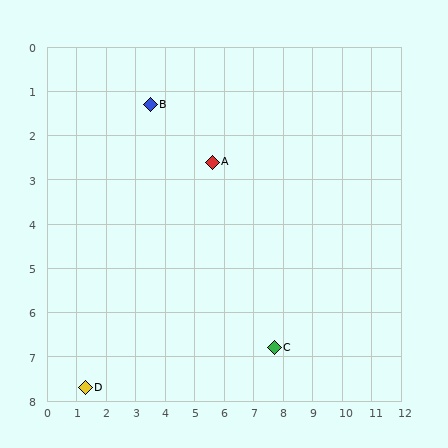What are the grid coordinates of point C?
Point C is at approximately (7.7, 6.8).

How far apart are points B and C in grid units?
Points B and C are about 6.9 grid units apart.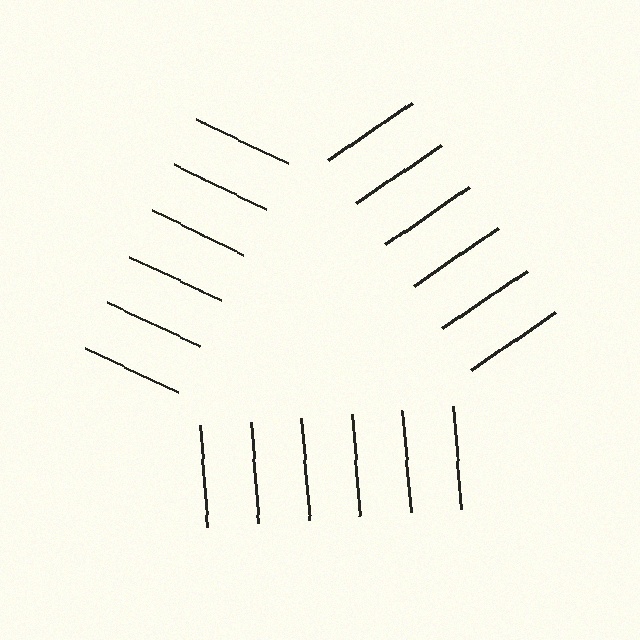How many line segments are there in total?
18 — 6 along each of the 3 edges.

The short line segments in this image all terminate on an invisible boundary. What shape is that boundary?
An illusory triangle — the line segments terminate on its edges but no continuous stroke is drawn.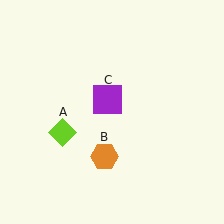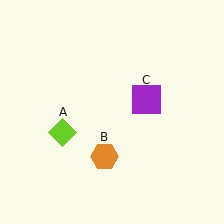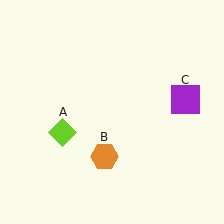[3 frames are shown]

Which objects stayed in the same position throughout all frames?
Lime diamond (object A) and orange hexagon (object B) remained stationary.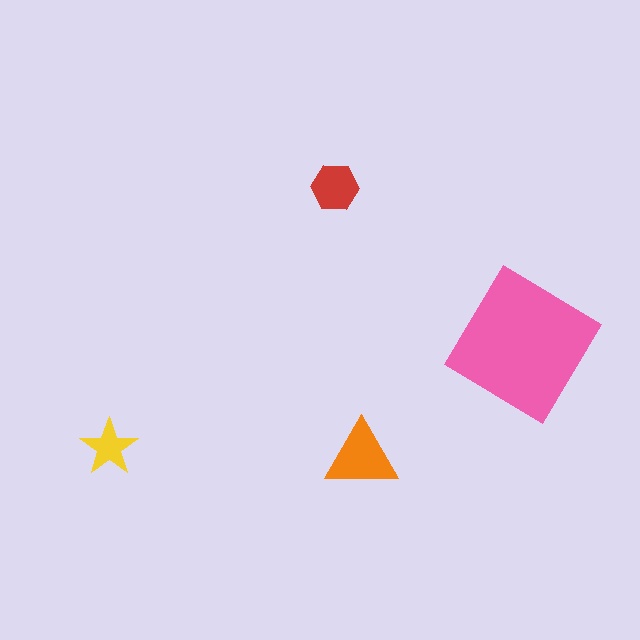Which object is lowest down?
The orange triangle is bottommost.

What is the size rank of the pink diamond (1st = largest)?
1st.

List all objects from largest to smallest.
The pink diamond, the orange triangle, the red hexagon, the yellow star.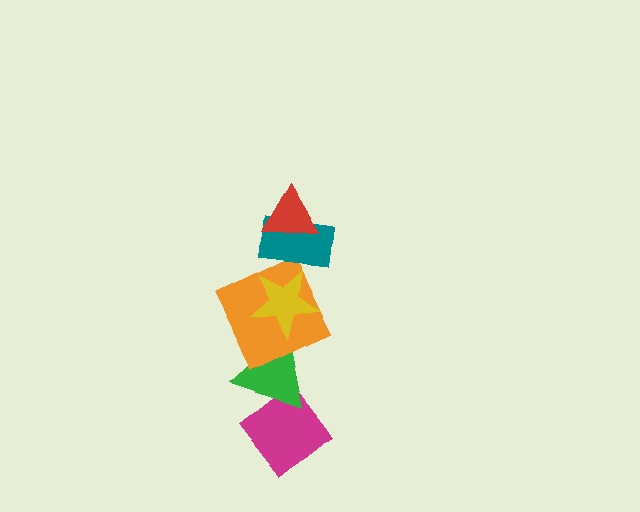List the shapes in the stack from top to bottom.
From top to bottom: the red triangle, the teal rectangle, the yellow star, the orange square, the green triangle, the magenta diamond.